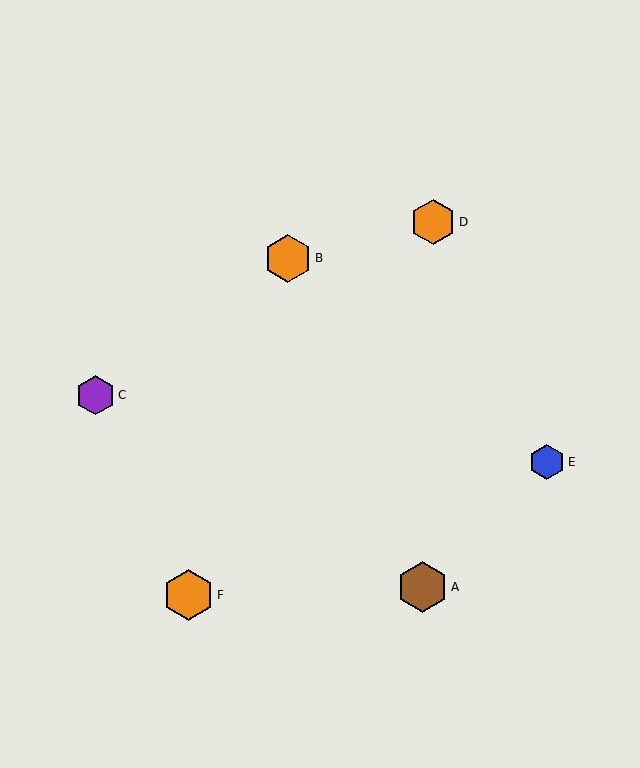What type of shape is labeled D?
Shape D is an orange hexagon.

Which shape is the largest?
The brown hexagon (labeled A) is the largest.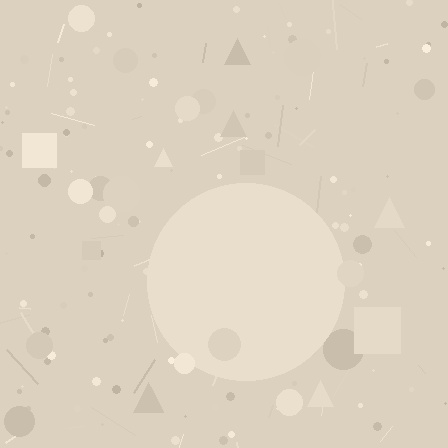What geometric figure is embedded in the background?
A circle is embedded in the background.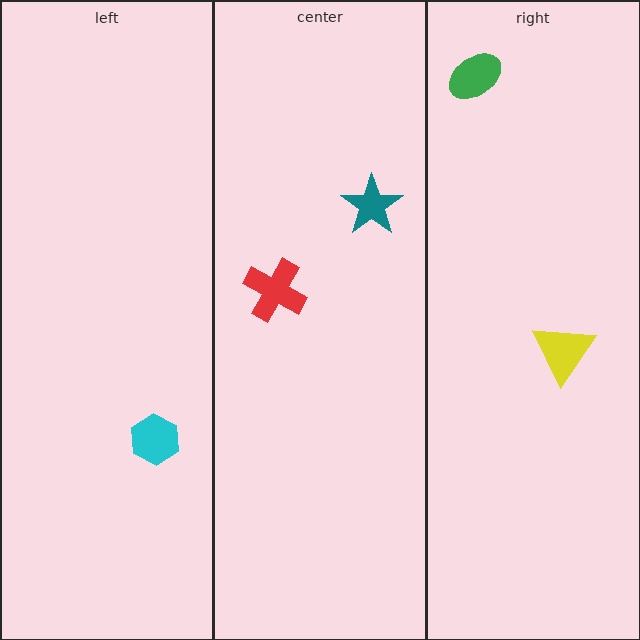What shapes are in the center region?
The teal star, the red cross.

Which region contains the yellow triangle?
The right region.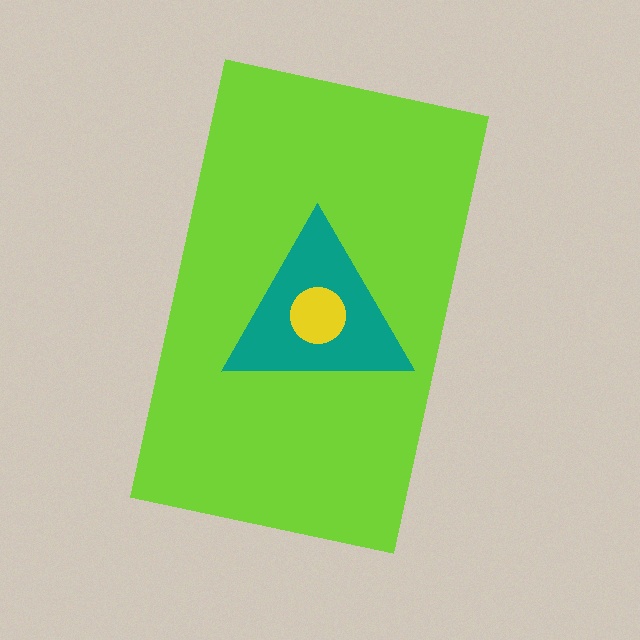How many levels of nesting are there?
3.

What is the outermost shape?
The lime rectangle.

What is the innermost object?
The yellow circle.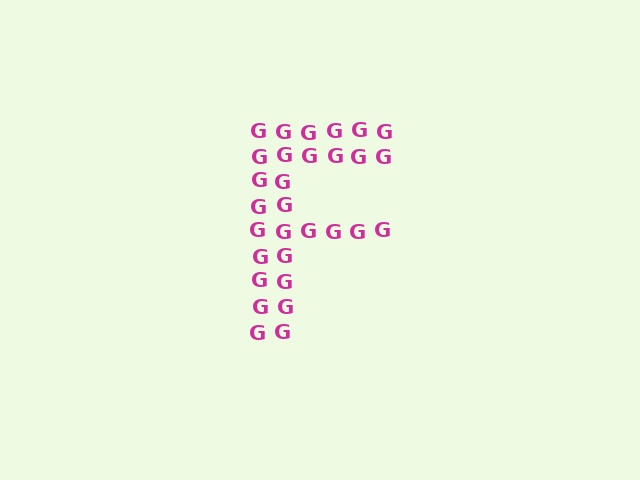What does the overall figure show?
The overall figure shows the letter F.